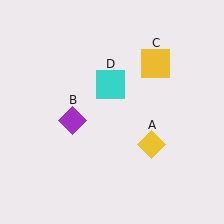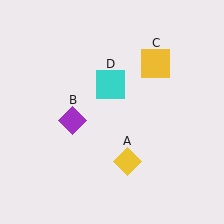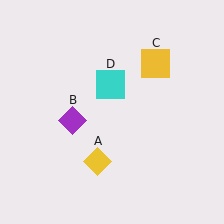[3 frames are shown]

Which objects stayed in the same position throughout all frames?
Purple diamond (object B) and yellow square (object C) and cyan square (object D) remained stationary.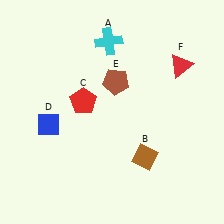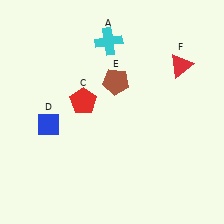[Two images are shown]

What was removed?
The brown diamond (B) was removed in Image 2.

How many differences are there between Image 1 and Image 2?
There is 1 difference between the two images.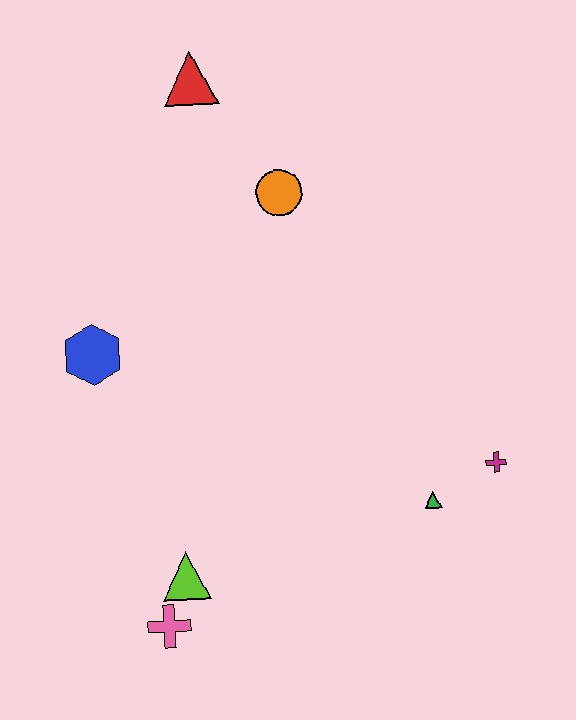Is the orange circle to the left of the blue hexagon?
No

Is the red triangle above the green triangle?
Yes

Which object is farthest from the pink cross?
The red triangle is farthest from the pink cross.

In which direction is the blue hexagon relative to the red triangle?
The blue hexagon is below the red triangle.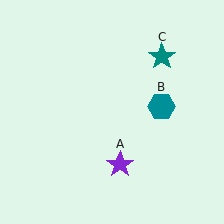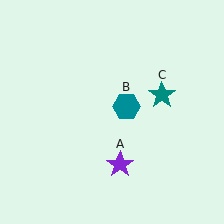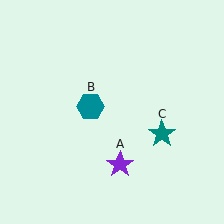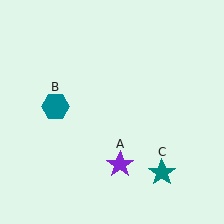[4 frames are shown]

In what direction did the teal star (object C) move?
The teal star (object C) moved down.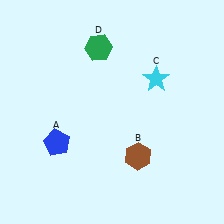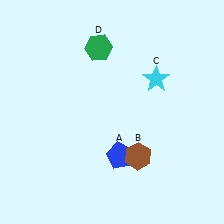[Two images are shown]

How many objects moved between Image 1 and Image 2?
1 object moved between the two images.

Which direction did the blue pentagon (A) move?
The blue pentagon (A) moved right.